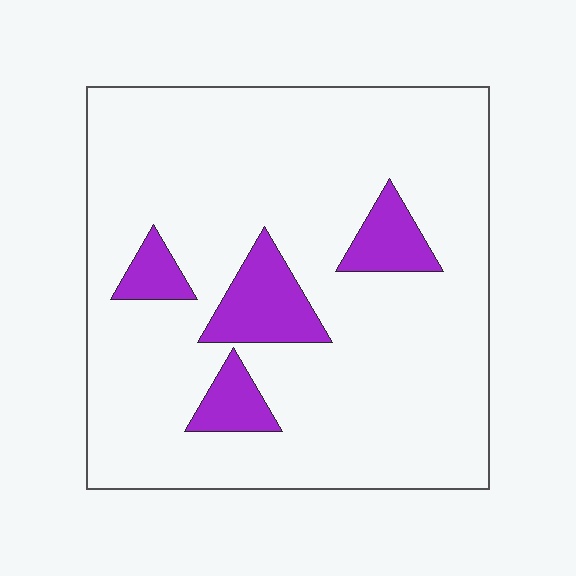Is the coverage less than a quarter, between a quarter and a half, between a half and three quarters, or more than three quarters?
Less than a quarter.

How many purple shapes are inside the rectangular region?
4.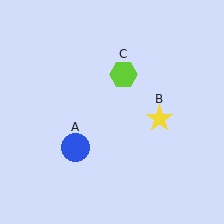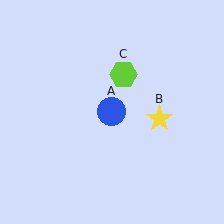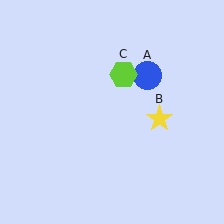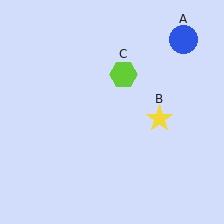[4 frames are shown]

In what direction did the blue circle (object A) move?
The blue circle (object A) moved up and to the right.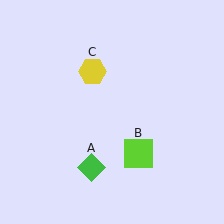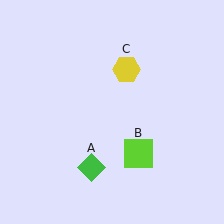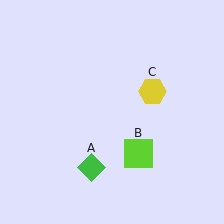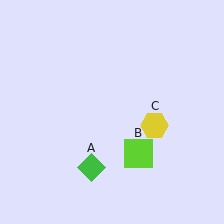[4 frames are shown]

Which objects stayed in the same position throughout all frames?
Green diamond (object A) and lime square (object B) remained stationary.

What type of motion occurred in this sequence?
The yellow hexagon (object C) rotated clockwise around the center of the scene.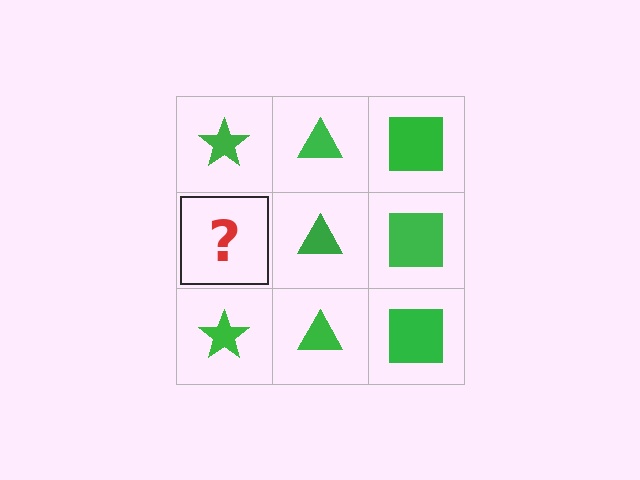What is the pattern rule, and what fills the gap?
The rule is that each column has a consistent shape. The gap should be filled with a green star.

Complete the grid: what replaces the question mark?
The question mark should be replaced with a green star.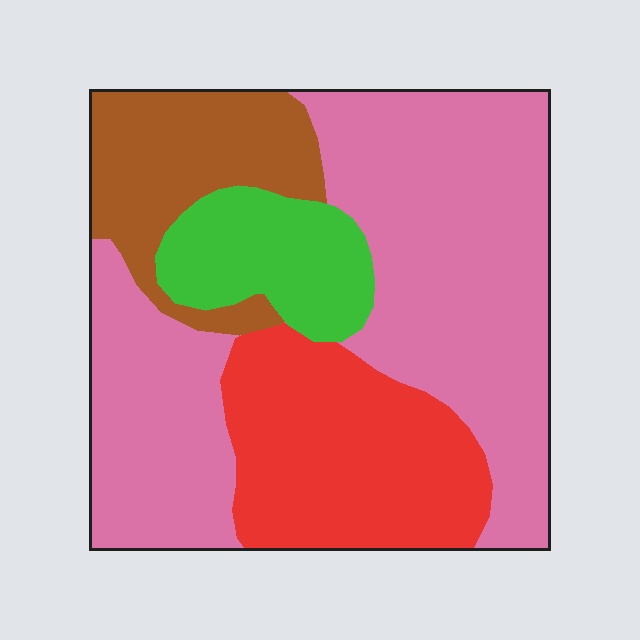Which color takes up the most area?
Pink, at roughly 50%.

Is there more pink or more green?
Pink.